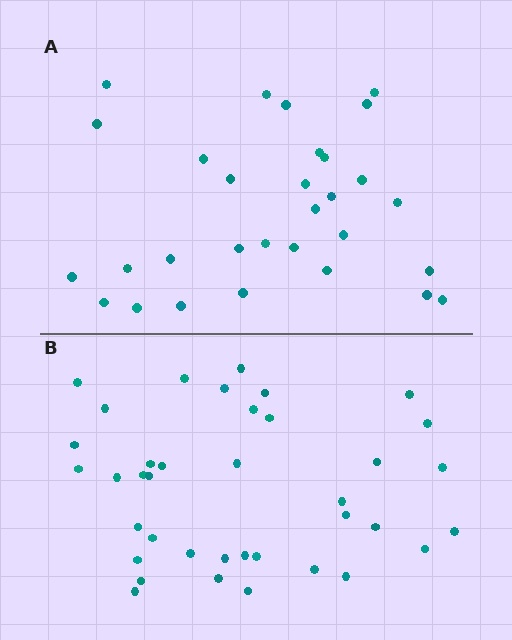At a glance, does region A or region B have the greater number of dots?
Region B (the bottom region) has more dots.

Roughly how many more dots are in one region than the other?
Region B has roughly 8 or so more dots than region A.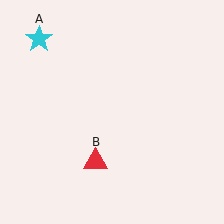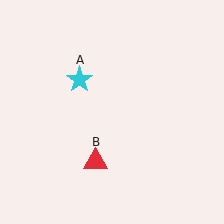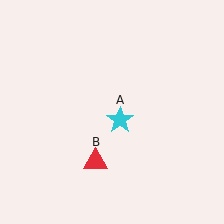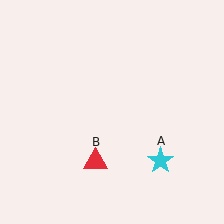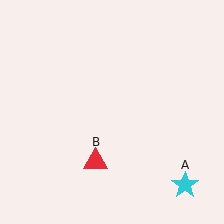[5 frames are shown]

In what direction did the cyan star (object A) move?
The cyan star (object A) moved down and to the right.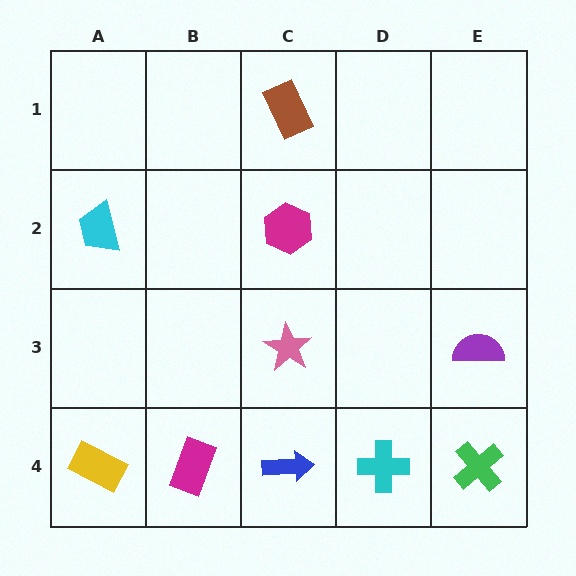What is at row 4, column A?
A yellow rectangle.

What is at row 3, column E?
A purple semicircle.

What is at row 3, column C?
A pink star.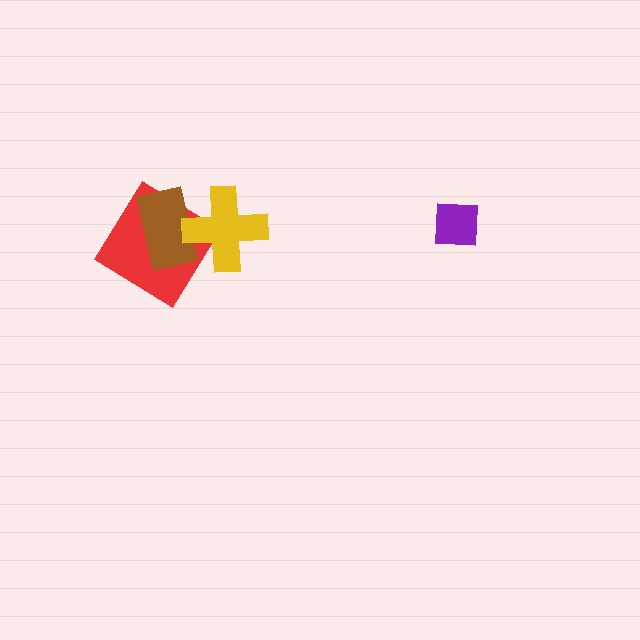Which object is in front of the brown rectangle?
The yellow cross is in front of the brown rectangle.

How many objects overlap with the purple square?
0 objects overlap with the purple square.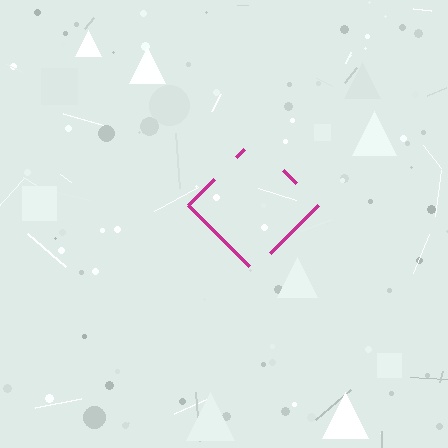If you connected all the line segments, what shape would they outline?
They would outline a diamond.